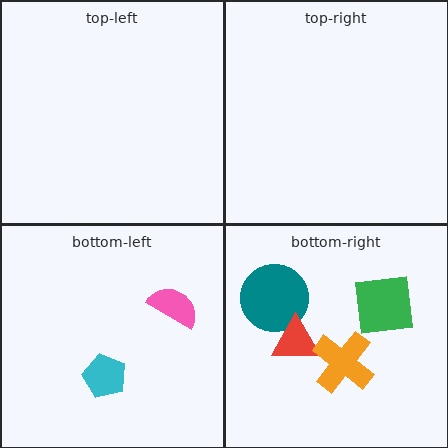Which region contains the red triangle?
The bottom-right region.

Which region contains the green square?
The bottom-right region.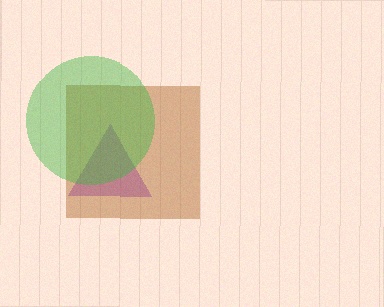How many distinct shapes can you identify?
There are 3 distinct shapes: a purple triangle, a brown square, a green circle.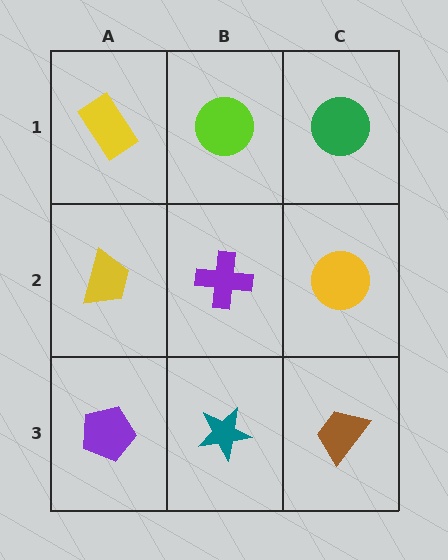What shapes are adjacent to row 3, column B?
A purple cross (row 2, column B), a purple pentagon (row 3, column A), a brown trapezoid (row 3, column C).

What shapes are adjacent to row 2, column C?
A green circle (row 1, column C), a brown trapezoid (row 3, column C), a purple cross (row 2, column B).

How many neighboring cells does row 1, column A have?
2.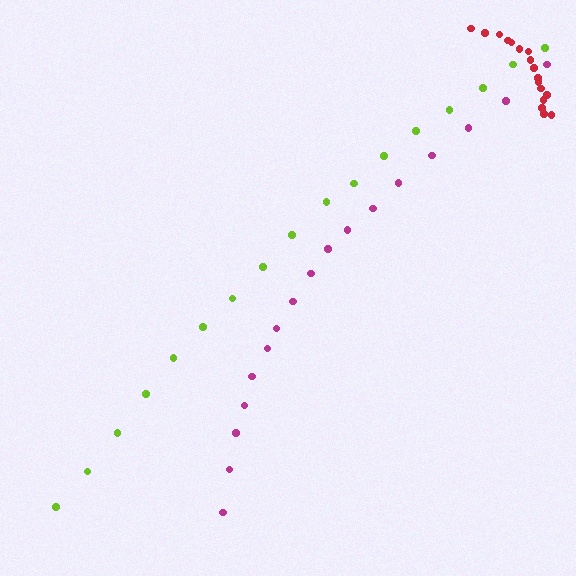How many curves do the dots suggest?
There are 3 distinct paths.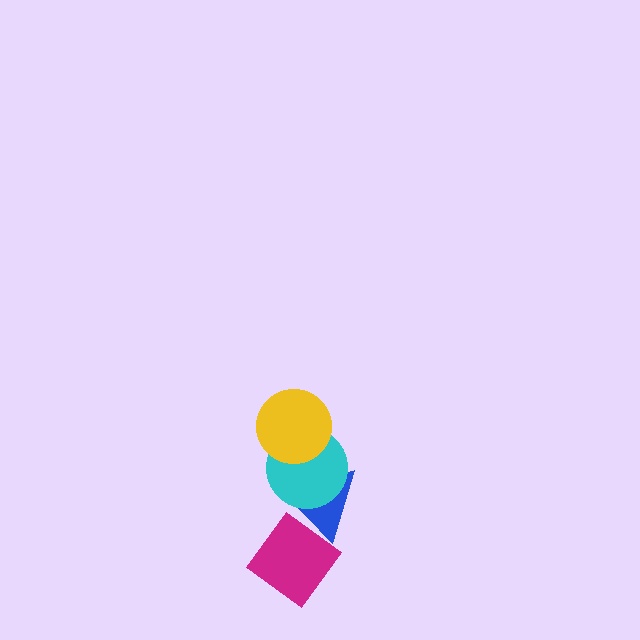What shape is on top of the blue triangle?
The cyan circle is on top of the blue triangle.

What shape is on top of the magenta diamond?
The blue triangle is on top of the magenta diamond.